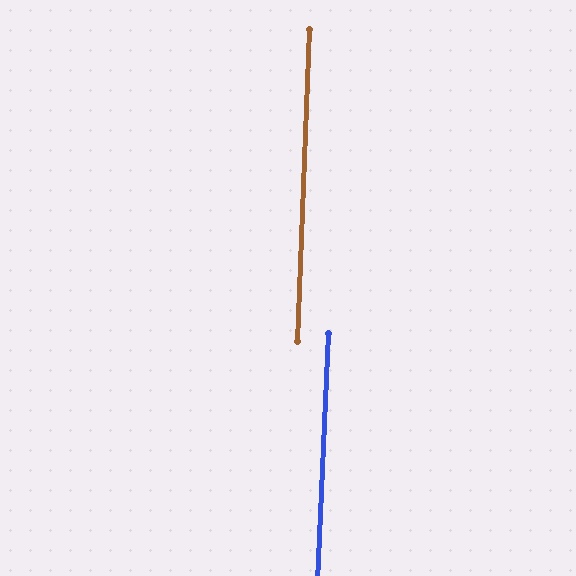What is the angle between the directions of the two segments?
Approximately 0 degrees.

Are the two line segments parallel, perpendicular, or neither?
Parallel — their directions differ by only 0.1°.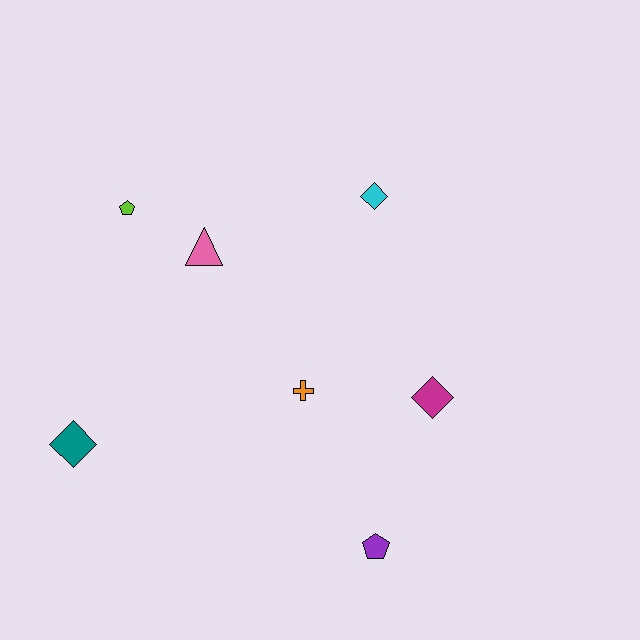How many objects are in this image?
There are 7 objects.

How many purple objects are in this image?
There is 1 purple object.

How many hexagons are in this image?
There are no hexagons.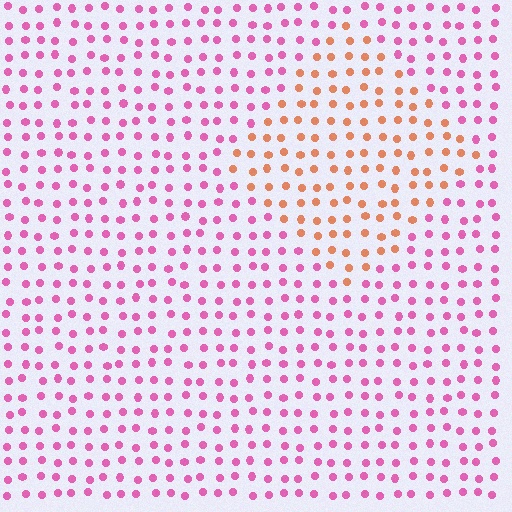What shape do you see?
I see a diamond.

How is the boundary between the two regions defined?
The boundary is defined purely by a slight shift in hue (about 55 degrees). Spacing, size, and orientation are identical on both sides.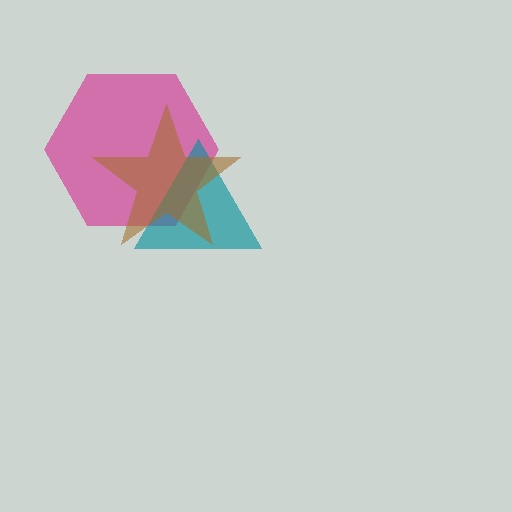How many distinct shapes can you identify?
There are 3 distinct shapes: a magenta hexagon, a teal triangle, a brown star.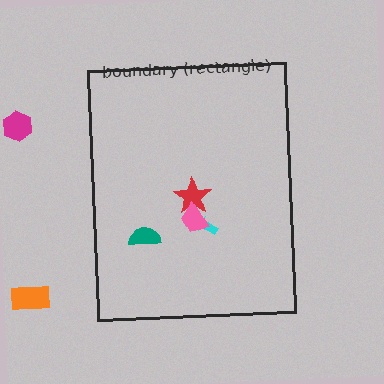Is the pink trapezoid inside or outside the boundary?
Inside.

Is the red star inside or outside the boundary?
Inside.